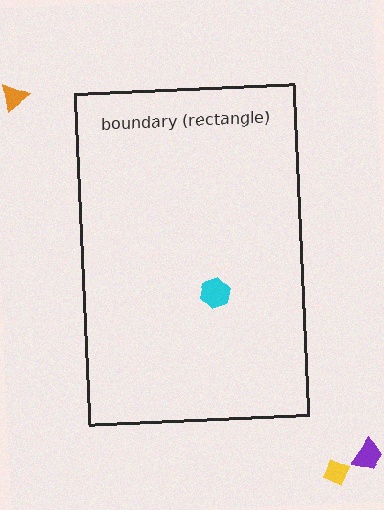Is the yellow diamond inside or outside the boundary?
Outside.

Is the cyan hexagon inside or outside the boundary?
Inside.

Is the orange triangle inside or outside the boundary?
Outside.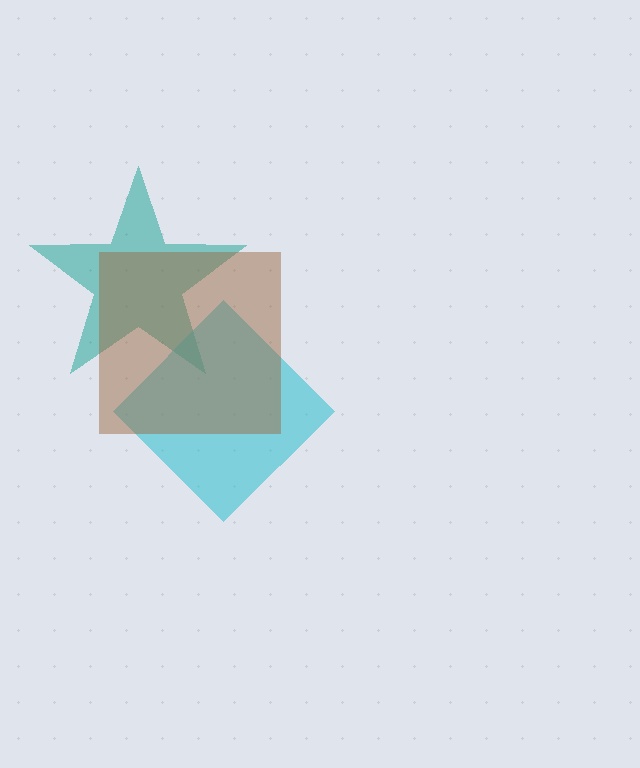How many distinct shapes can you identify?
There are 3 distinct shapes: a teal star, a cyan diamond, a brown square.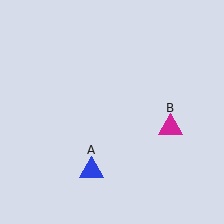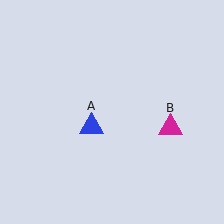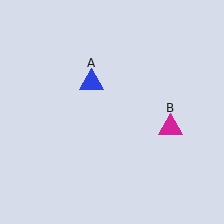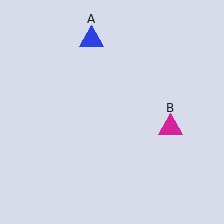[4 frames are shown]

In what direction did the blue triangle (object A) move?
The blue triangle (object A) moved up.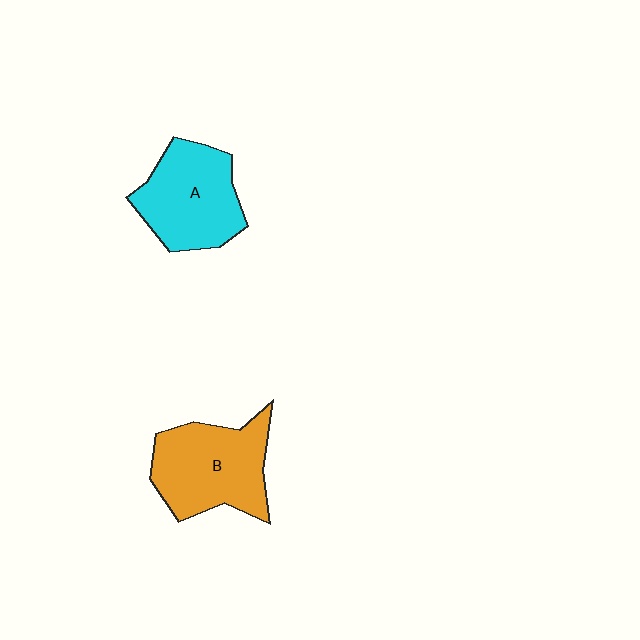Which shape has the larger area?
Shape B (orange).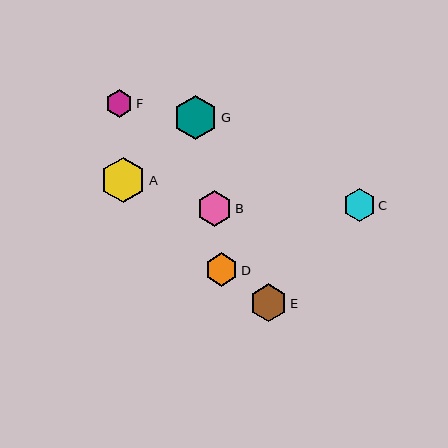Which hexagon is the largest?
Hexagon A is the largest with a size of approximately 46 pixels.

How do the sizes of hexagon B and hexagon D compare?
Hexagon B and hexagon D are approximately the same size.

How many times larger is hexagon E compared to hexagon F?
Hexagon E is approximately 1.4 times the size of hexagon F.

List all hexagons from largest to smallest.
From largest to smallest: A, G, E, B, D, C, F.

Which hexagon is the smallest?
Hexagon F is the smallest with a size of approximately 27 pixels.